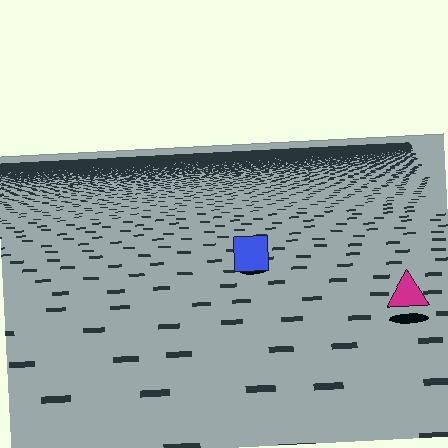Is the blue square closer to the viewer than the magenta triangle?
No. The magenta triangle is closer — you can tell from the texture gradient: the ground texture is coarser near it.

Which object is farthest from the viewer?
The blue square is farthest from the viewer. It appears smaller and the ground texture around it is denser.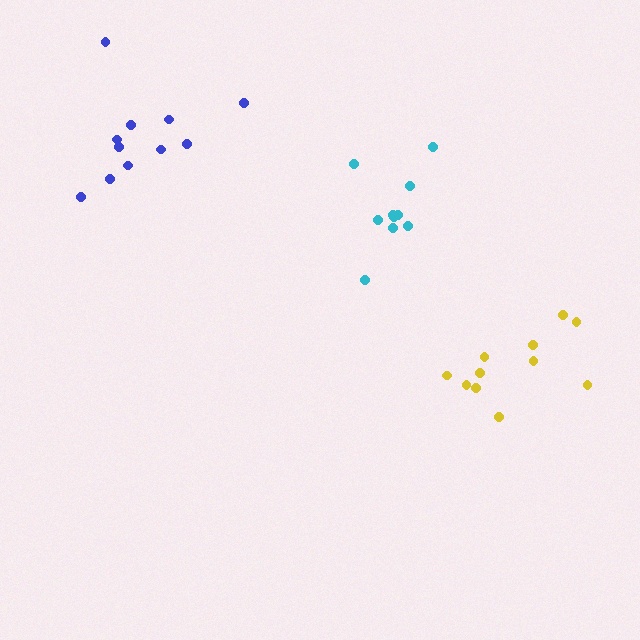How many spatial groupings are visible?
There are 3 spatial groupings.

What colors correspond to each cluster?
The clusters are colored: blue, yellow, cyan.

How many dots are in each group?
Group 1: 11 dots, Group 2: 11 dots, Group 3: 10 dots (32 total).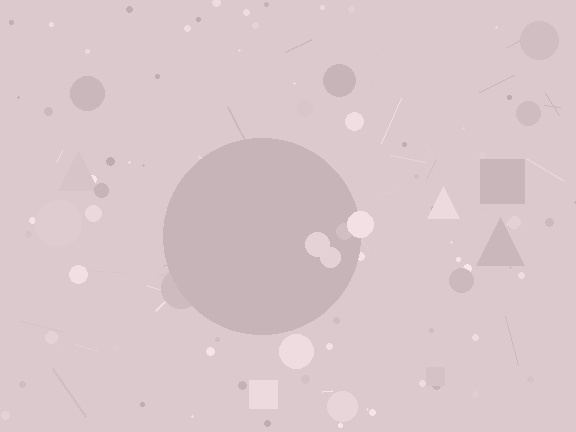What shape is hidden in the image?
A circle is hidden in the image.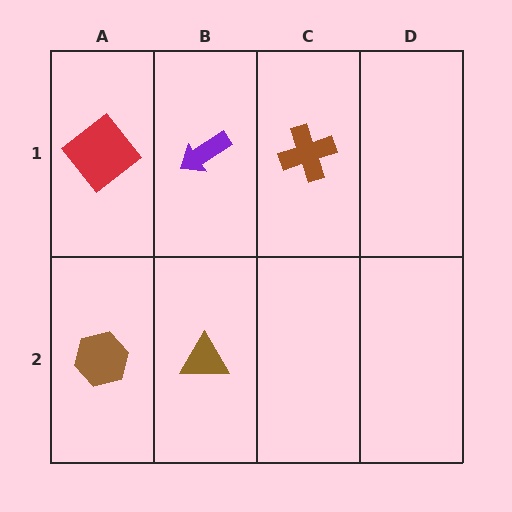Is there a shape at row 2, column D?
No, that cell is empty.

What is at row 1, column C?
A brown cross.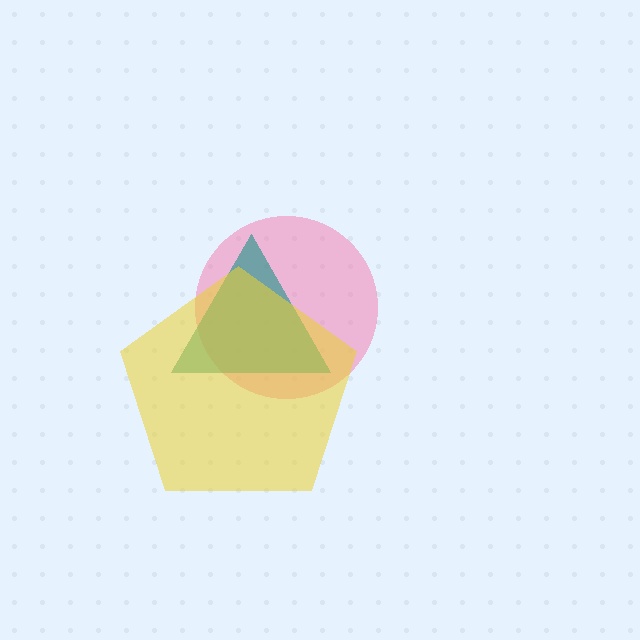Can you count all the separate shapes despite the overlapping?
Yes, there are 3 separate shapes.